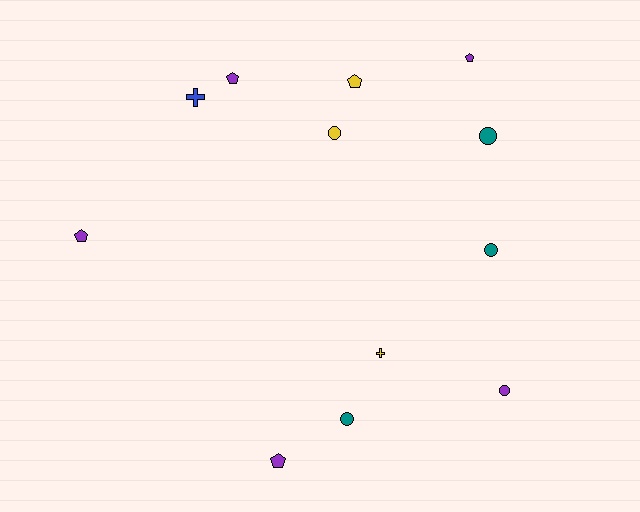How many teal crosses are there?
There are no teal crosses.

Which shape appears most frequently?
Circle, with 5 objects.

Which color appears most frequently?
Purple, with 5 objects.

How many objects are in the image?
There are 12 objects.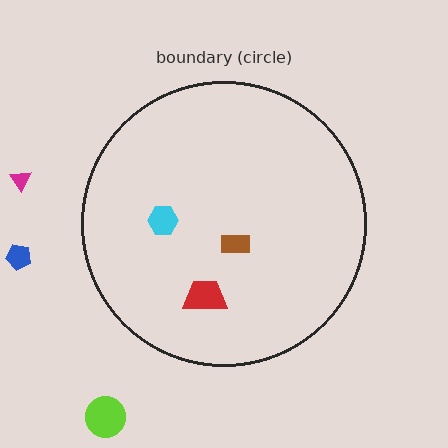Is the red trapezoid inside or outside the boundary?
Inside.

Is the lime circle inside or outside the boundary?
Outside.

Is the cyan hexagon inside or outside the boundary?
Inside.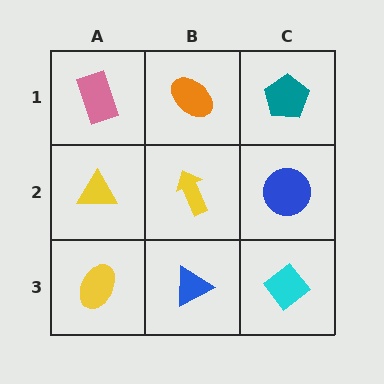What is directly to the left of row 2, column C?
A yellow arrow.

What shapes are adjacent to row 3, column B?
A yellow arrow (row 2, column B), a yellow ellipse (row 3, column A), a cyan diamond (row 3, column C).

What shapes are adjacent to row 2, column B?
An orange ellipse (row 1, column B), a blue triangle (row 3, column B), a yellow triangle (row 2, column A), a blue circle (row 2, column C).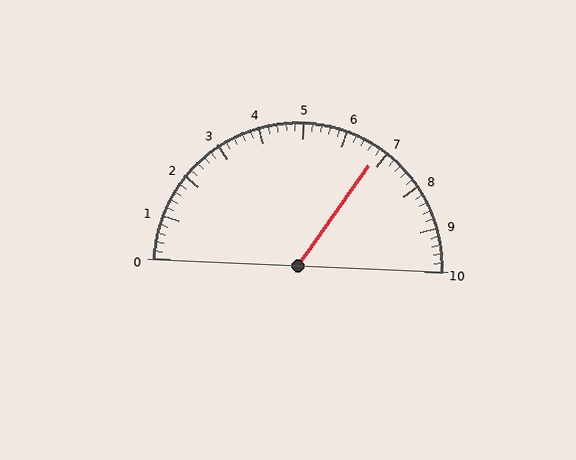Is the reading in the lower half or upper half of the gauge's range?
The reading is in the upper half of the range (0 to 10).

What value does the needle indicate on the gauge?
The needle indicates approximately 6.8.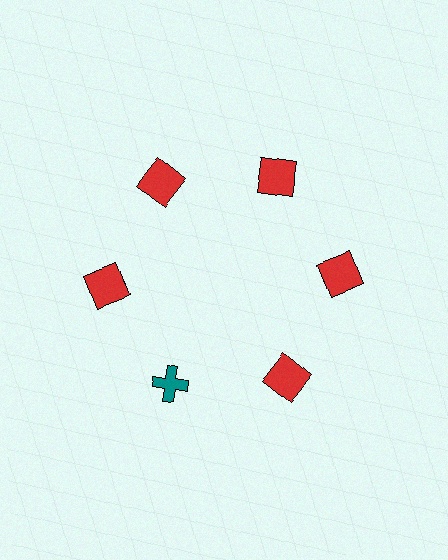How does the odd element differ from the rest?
It differs in both color (teal instead of red) and shape (cross instead of square).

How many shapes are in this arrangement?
There are 6 shapes arranged in a ring pattern.